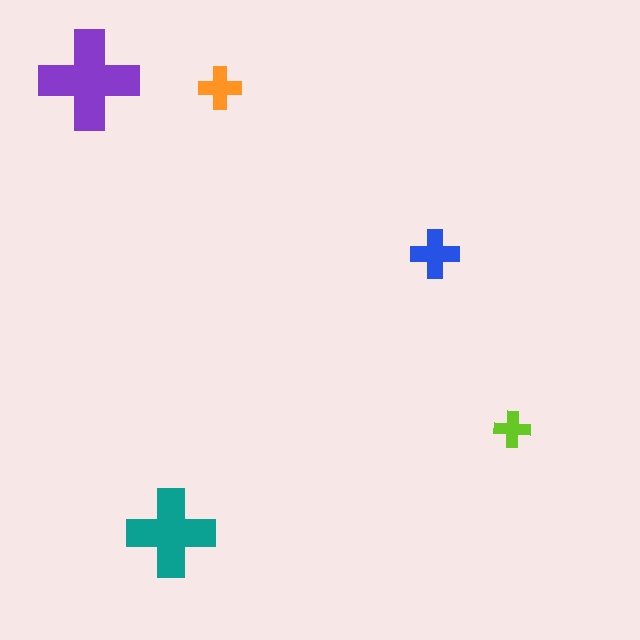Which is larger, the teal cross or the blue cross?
The teal one.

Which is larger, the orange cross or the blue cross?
The blue one.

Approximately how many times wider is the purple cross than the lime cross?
About 3 times wider.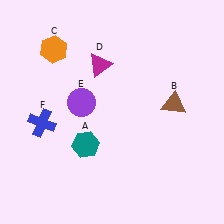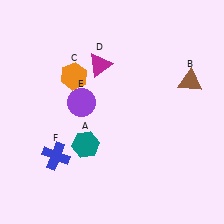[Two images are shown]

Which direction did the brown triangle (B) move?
The brown triangle (B) moved up.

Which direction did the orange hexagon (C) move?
The orange hexagon (C) moved down.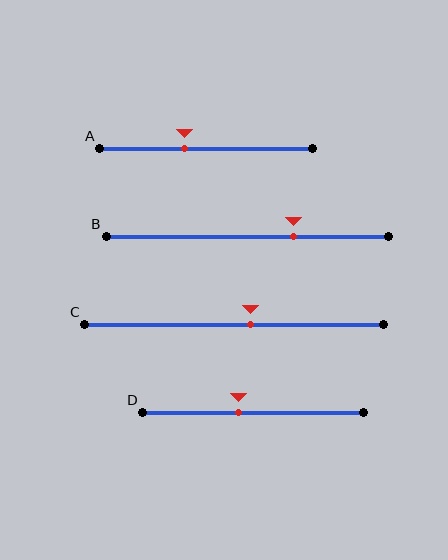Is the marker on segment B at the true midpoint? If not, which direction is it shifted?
No, the marker on segment B is shifted to the right by about 16% of the segment length.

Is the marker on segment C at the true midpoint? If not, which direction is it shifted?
No, the marker on segment C is shifted to the right by about 5% of the segment length.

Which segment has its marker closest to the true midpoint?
Segment C has its marker closest to the true midpoint.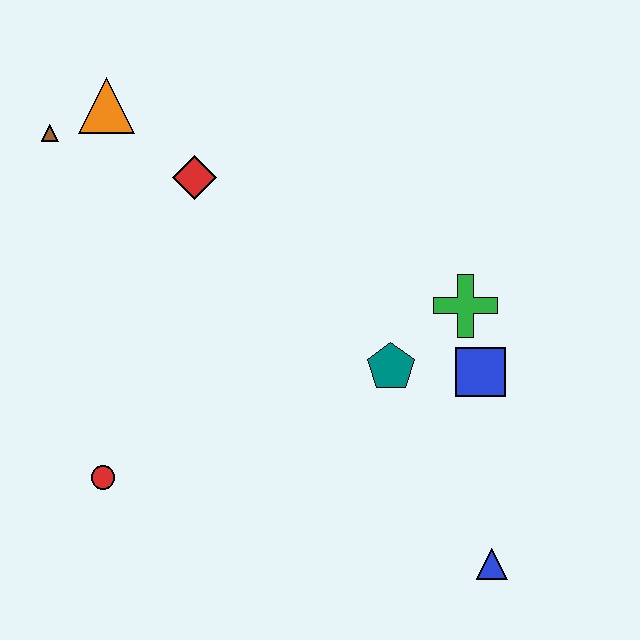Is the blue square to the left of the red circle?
No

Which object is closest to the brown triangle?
The orange triangle is closest to the brown triangle.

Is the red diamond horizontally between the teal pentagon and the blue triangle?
No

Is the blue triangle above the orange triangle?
No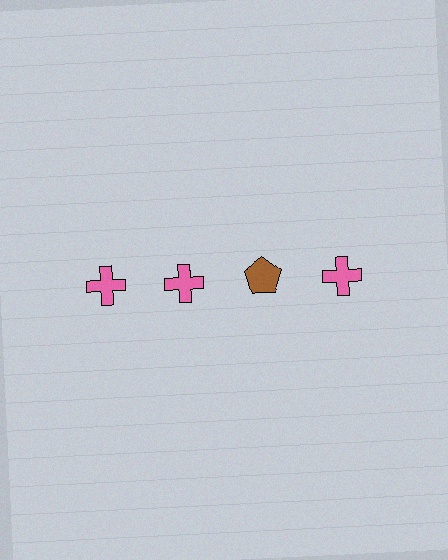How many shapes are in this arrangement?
There are 4 shapes arranged in a grid pattern.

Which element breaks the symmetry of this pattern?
The brown pentagon in the top row, center column breaks the symmetry. All other shapes are pink crosses.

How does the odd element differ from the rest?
It differs in both color (brown instead of pink) and shape (pentagon instead of cross).